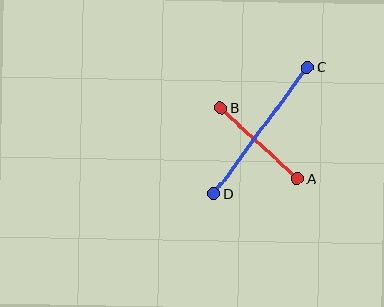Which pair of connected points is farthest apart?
Points C and D are farthest apart.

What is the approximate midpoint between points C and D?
The midpoint is at approximately (261, 130) pixels.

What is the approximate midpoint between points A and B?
The midpoint is at approximately (259, 143) pixels.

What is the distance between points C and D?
The distance is approximately 157 pixels.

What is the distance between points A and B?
The distance is approximately 104 pixels.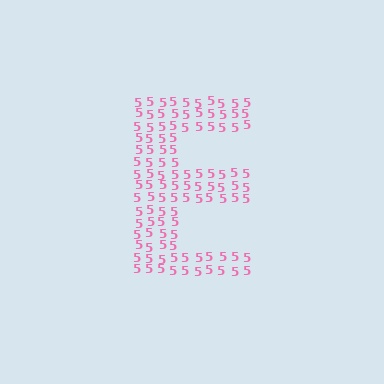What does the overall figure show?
The overall figure shows the letter E.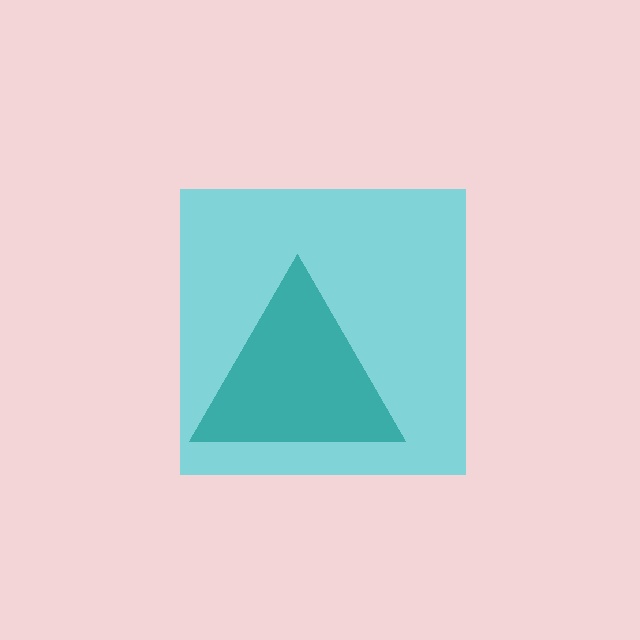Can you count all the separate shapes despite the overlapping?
Yes, there are 2 separate shapes.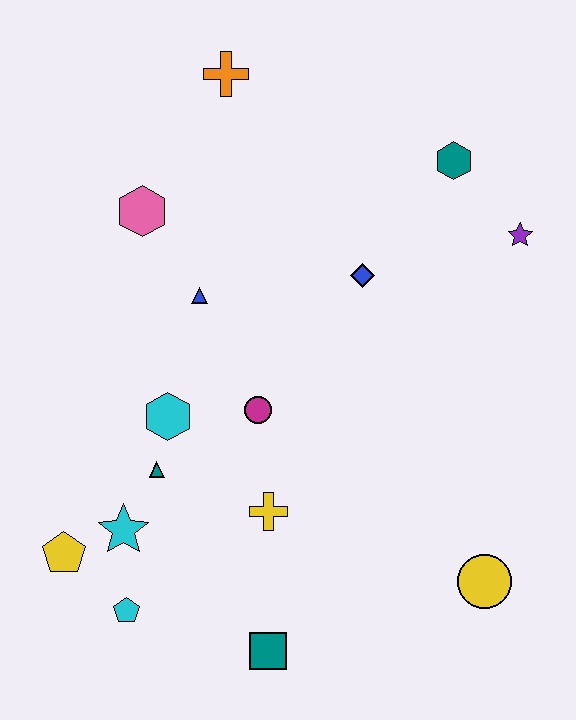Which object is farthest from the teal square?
The orange cross is farthest from the teal square.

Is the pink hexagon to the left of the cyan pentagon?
No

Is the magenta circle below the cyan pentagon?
No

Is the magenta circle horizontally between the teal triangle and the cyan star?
No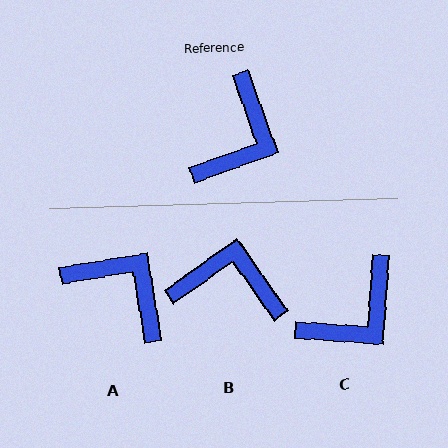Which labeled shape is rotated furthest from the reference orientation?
B, about 106 degrees away.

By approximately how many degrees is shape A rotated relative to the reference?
Approximately 79 degrees counter-clockwise.